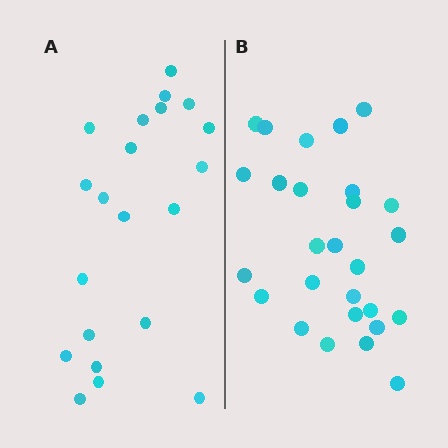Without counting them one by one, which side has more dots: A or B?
Region B (the right region) has more dots.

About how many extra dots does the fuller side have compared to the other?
Region B has about 6 more dots than region A.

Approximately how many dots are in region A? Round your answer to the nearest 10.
About 20 dots. (The exact count is 21, which rounds to 20.)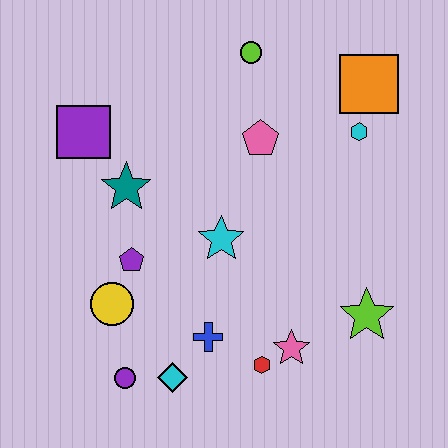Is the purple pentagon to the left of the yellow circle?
No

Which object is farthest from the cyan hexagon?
The purple circle is farthest from the cyan hexagon.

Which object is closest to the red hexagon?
The pink star is closest to the red hexagon.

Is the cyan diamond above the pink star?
No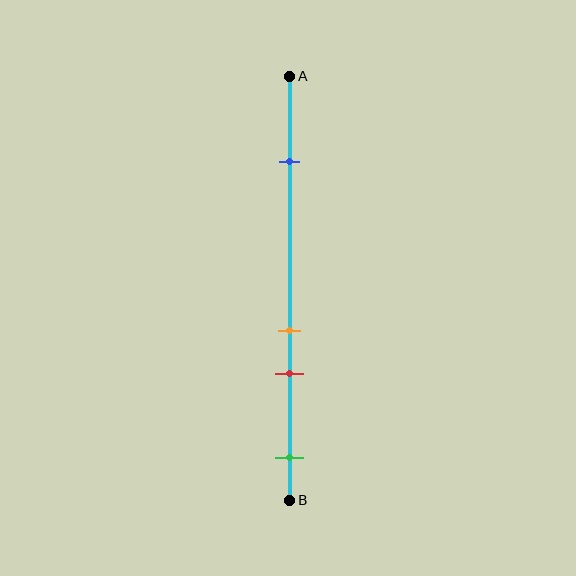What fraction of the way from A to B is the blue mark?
The blue mark is approximately 20% (0.2) of the way from A to B.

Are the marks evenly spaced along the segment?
No, the marks are not evenly spaced.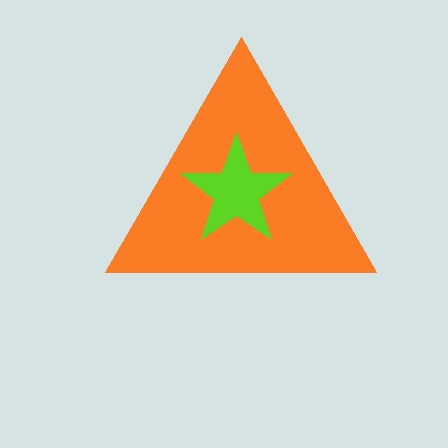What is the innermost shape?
The lime star.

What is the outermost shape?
The orange triangle.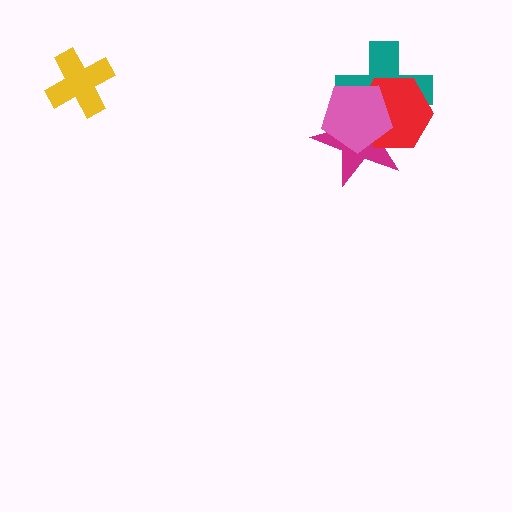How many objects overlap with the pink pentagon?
3 objects overlap with the pink pentagon.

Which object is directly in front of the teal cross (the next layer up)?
The red hexagon is directly in front of the teal cross.